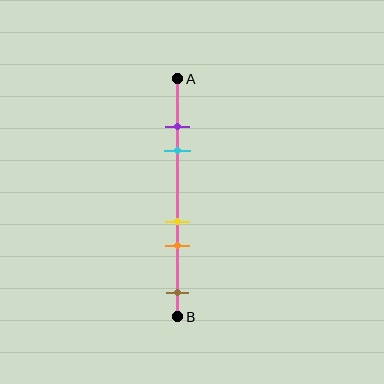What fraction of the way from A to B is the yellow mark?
The yellow mark is approximately 60% (0.6) of the way from A to B.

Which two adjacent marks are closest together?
The purple and cyan marks are the closest adjacent pair.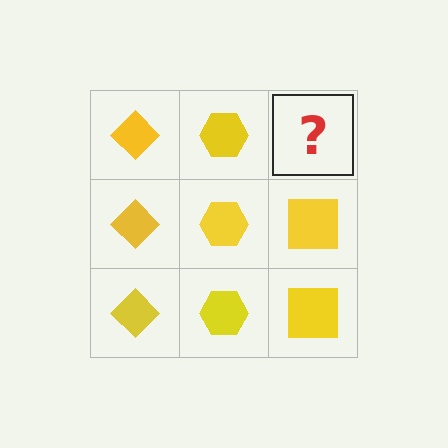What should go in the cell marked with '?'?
The missing cell should contain a yellow square.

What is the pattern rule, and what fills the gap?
The rule is that each column has a consistent shape. The gap should be filled with a yellow square.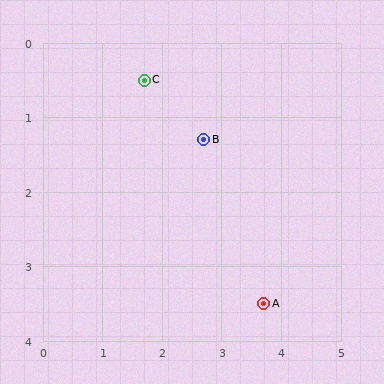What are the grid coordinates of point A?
Point A is at approximately (3.7, 3.5).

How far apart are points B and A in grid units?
Points B and A are about 2.4 grid units apart.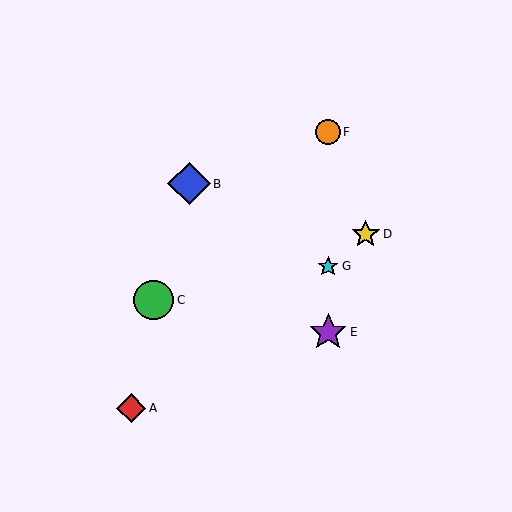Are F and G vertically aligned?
Yes, both are at x≈328.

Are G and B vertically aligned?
No, G is at x≈328 and B is at x≈189.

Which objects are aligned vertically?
Objects E, F, G are aligned vertically.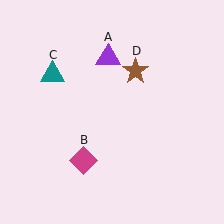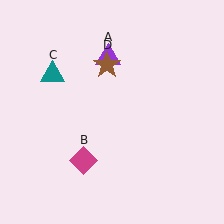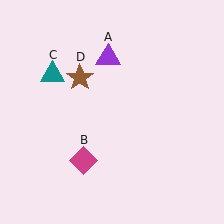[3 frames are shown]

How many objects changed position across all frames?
1 object changed position: brown star (object D).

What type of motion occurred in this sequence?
The brown star (object D) rotated counterclockwise around the center of the scene.